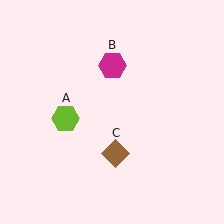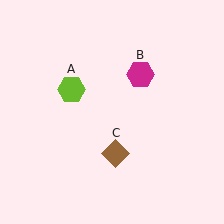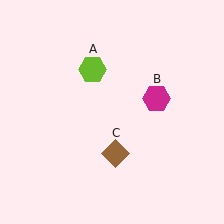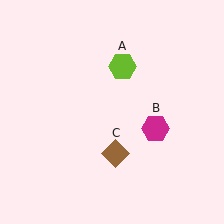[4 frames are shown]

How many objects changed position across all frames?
2 objects changed position: lime hexagon (object A), magenta hexagon (object B).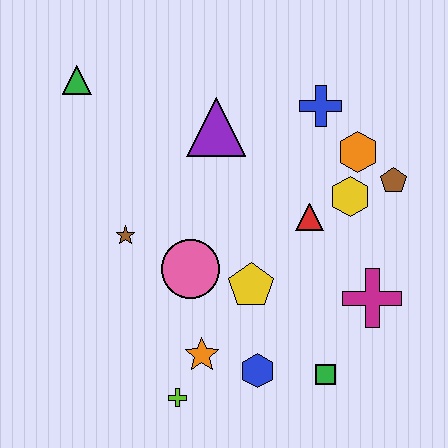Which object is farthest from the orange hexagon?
The lime cross is farthest from the orange hexagon.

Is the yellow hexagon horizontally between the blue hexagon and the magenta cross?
Yes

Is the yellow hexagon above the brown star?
Yes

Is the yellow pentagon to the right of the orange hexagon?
No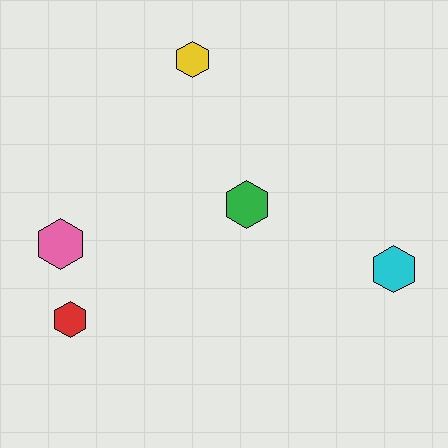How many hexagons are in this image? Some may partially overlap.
There are 5 hexagons.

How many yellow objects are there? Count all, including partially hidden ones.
There is 1 yellow object.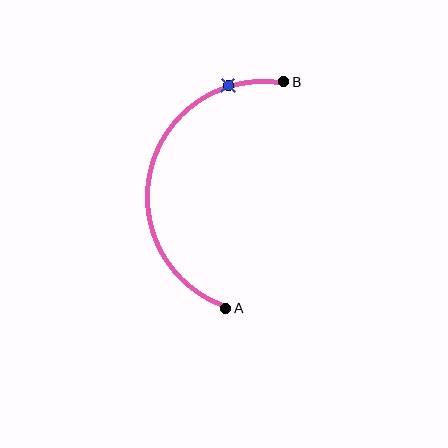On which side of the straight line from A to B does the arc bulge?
The arc bulges to the left of the straight line connecting A and B.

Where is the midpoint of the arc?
The arc midpoint is the point on the curve farthest from the straight line joining A and B. It sits to the left of that line.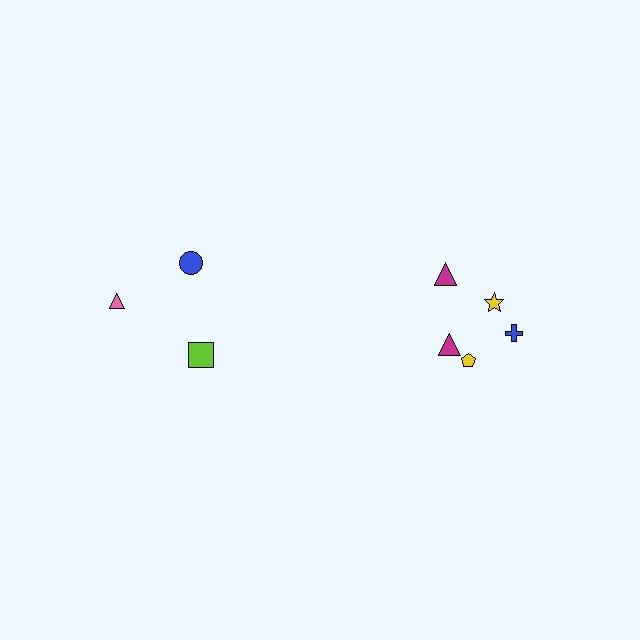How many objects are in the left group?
There are 3 objects.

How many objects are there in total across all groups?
There are 8 objects.